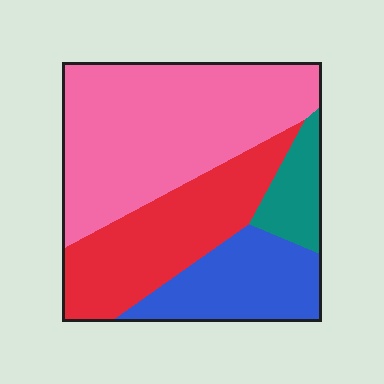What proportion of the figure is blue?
Blue takes up less than a quarter of the figure.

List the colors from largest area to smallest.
From largest to smallest: pink, red, blue, teal.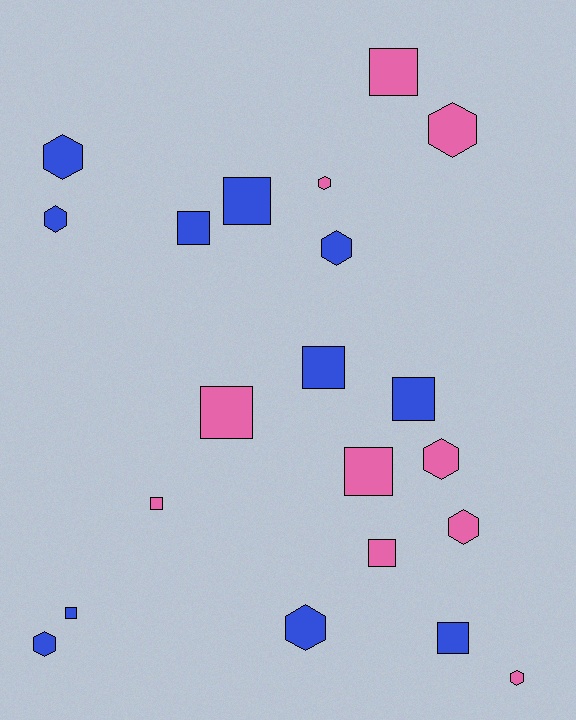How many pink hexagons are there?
There are 5 pink hexagons.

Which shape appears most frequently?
Square, with 11 objects.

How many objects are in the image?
There are 21 objects.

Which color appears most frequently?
Blue, with 11 objects.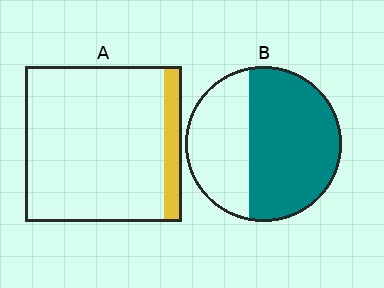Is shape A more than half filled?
No.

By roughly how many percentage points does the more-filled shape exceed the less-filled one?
By roughly 50 percentage points (B over A).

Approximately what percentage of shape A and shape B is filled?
A is approximately 10% and B is approximately 60%.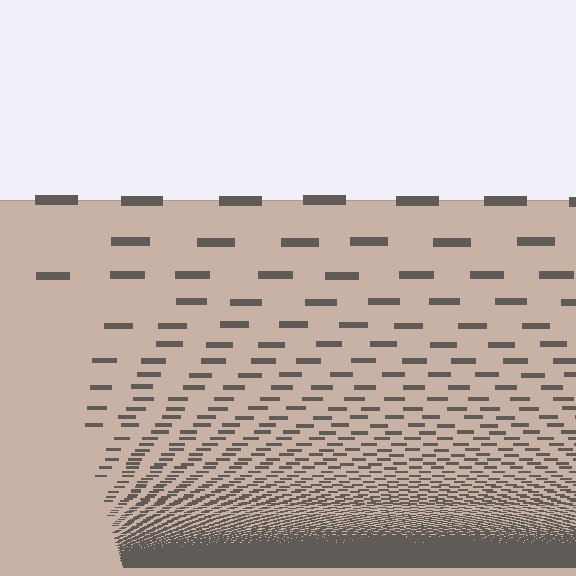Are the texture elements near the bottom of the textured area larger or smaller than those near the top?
Smaller. The gradient is inverted — elements near the bottom are smaller and denser.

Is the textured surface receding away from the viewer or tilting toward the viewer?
The surface appears to tilt toward the viewer. Texture elements get larger and sparser toward the top.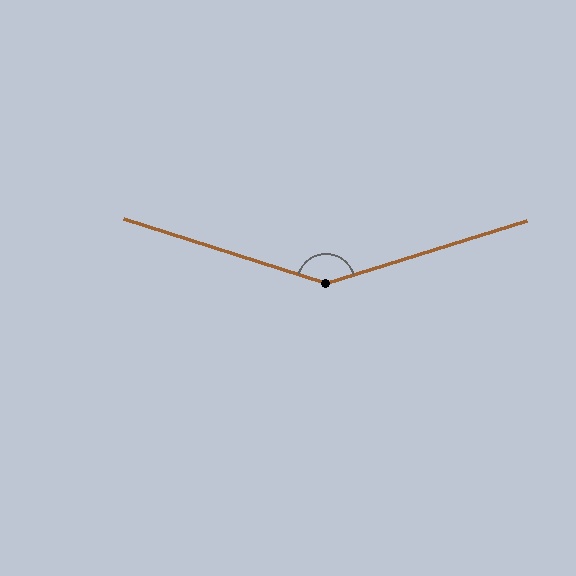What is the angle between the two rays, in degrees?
Approximately 145 degrees.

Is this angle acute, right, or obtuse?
It is obtuse.